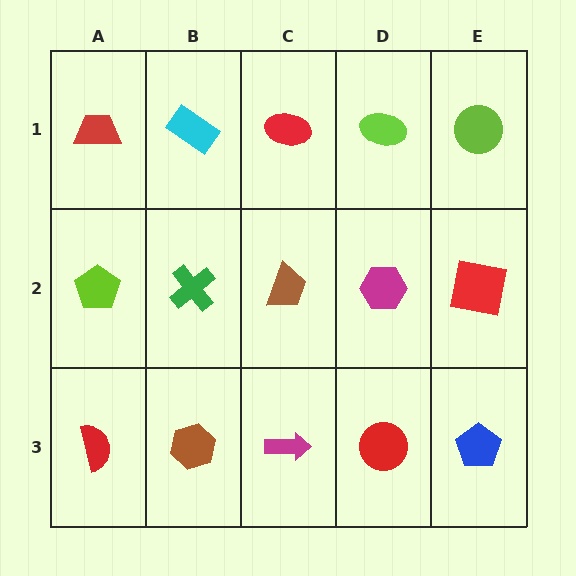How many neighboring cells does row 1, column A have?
2.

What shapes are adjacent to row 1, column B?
A green cross (row 2, column B), a red trapezoid (row 1, column A), a red ellipse (row 1, column C).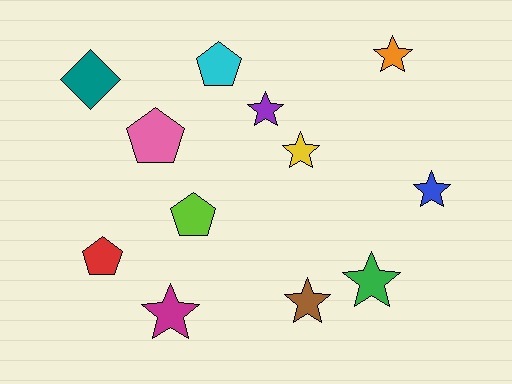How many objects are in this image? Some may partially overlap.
There are 12 objects.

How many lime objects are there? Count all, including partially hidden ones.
There is 1 lime object.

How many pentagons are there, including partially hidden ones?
There are 4 pentagons.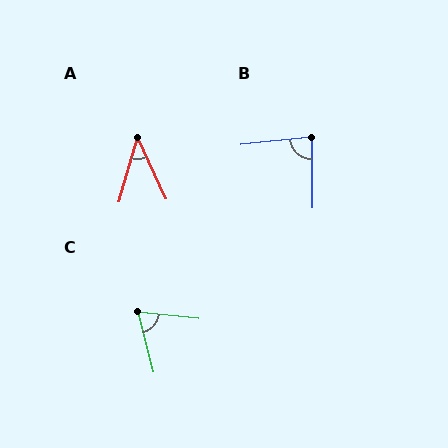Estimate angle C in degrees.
Approximately 69 degrees.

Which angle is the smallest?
A, at approximately 40 degrees.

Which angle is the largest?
B, at approximately 84 degrees.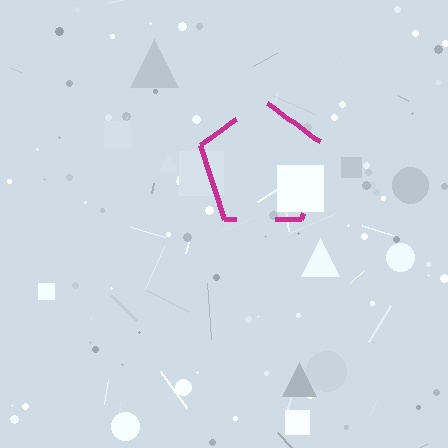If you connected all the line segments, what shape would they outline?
They would outline a pentagon.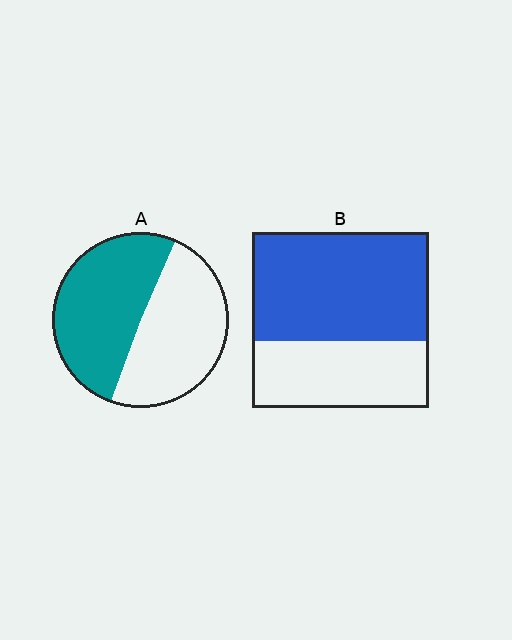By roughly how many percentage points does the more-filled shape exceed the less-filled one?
By roughly 10 percentage points (B over A).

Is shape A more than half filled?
Roughly half.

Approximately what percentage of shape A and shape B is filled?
A is approximately 50% and B is approximately 60%.